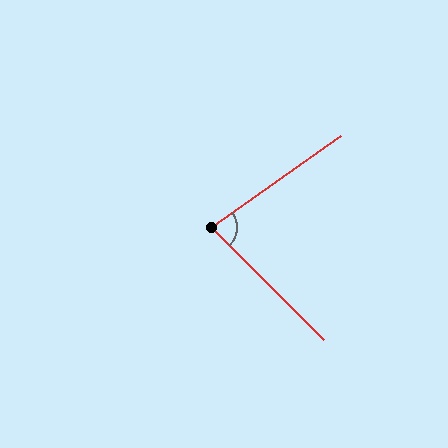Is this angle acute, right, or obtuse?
It is acute.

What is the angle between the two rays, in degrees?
Approximately 81 degrees.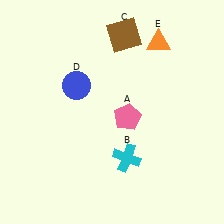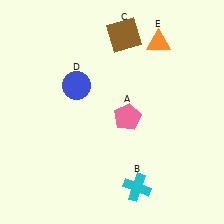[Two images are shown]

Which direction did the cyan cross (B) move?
The cyan cross (B) moved down.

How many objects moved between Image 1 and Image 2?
1 object moved between the two images.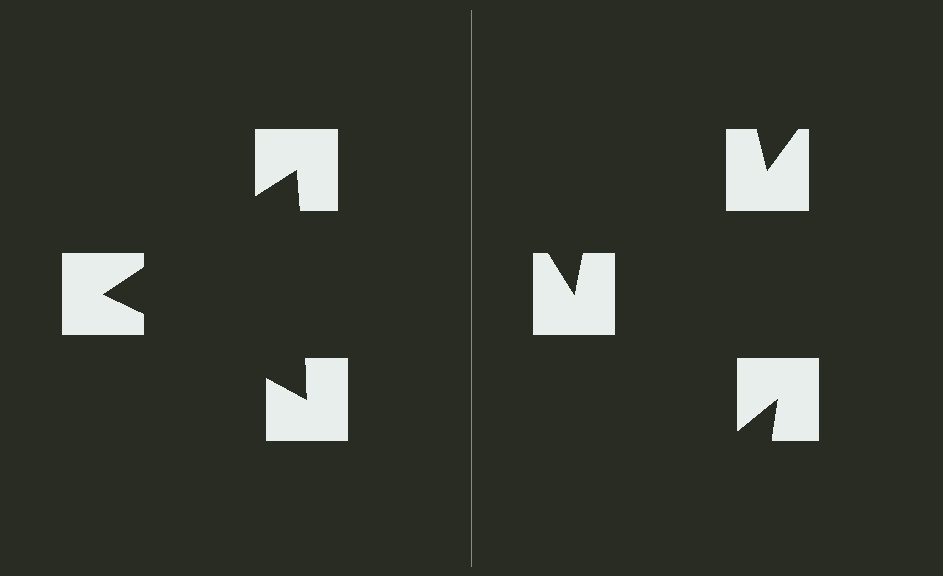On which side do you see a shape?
An illusory triangle appears on the left side. On the right side the wedge cuts are rotated, so no coherent shape forms.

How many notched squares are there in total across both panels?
6 — 3 on each side.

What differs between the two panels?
The notched squares are positioned identically on both sides; only the wedge orientations differ. On the left they align to a triangle; on the right they are misaligned.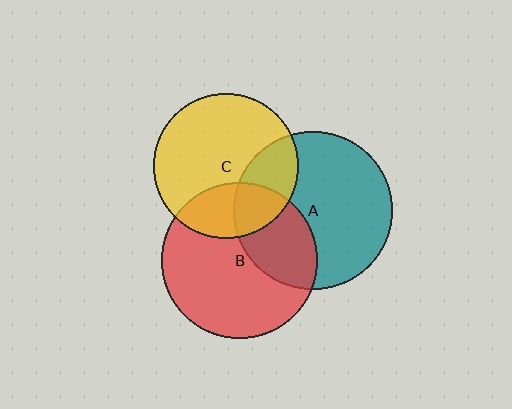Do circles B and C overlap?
Yes.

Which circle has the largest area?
Circle A (teal).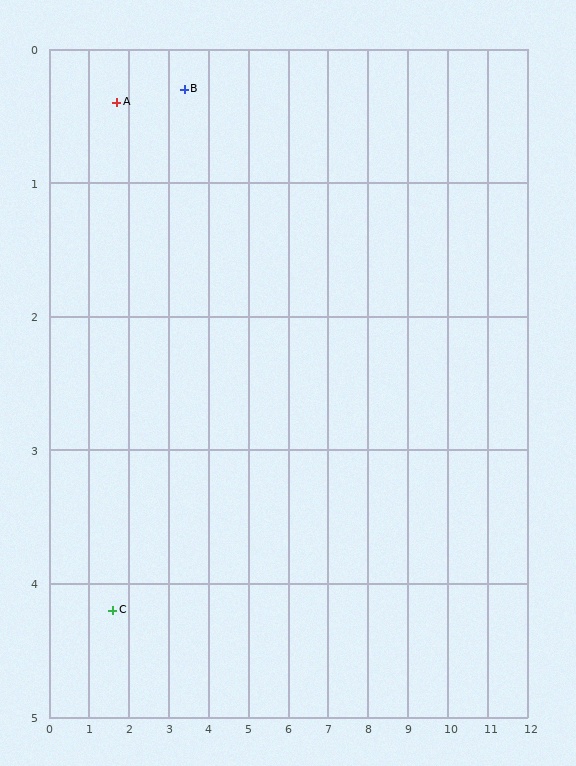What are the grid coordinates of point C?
Point C is at approximately (1.6, 4.2).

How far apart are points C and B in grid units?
Points C and B are about 4.3 grid units apart.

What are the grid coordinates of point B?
Point B is at approximately (3.4, 0.3).